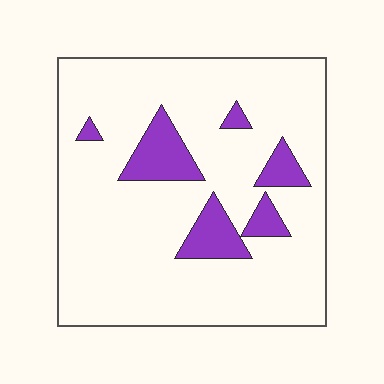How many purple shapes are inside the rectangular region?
6.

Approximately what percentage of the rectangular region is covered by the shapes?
Approximately 15%.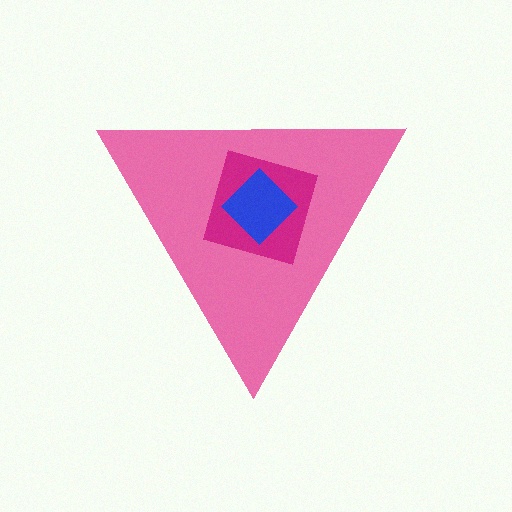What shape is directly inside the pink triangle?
The magenta square.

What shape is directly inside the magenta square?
The blue diamond.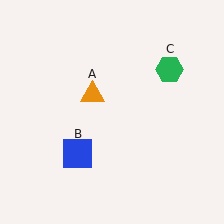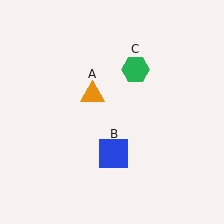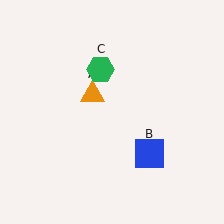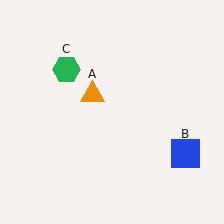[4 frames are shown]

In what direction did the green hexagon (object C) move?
The green hexagon (object C) moved left.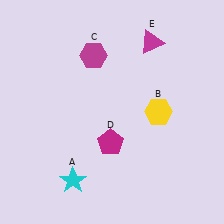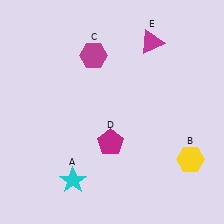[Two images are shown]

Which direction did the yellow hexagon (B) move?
The yellow hexagon (B) moved down.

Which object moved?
The yellow hexagon (B) moved down.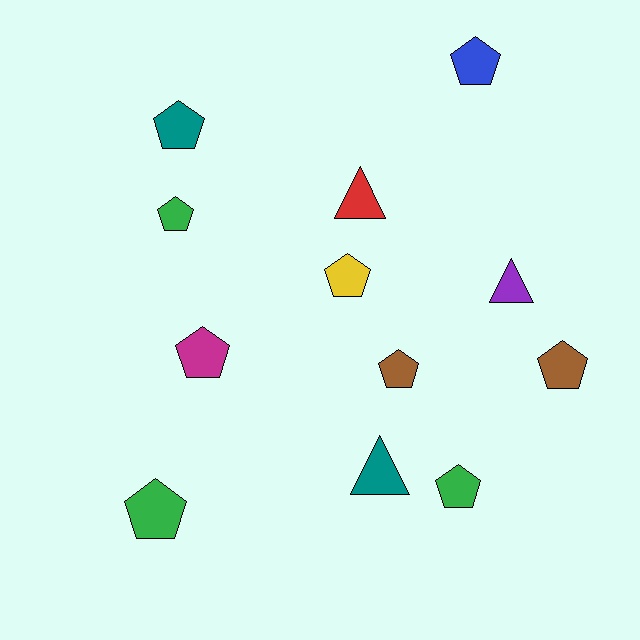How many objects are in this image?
There are 12 objects.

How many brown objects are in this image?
There are 2 brown objects.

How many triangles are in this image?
There are 3 triangles.